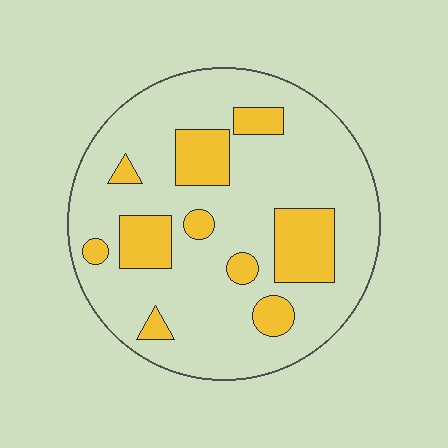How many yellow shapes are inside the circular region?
10.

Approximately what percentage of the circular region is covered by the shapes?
Approximately 20%.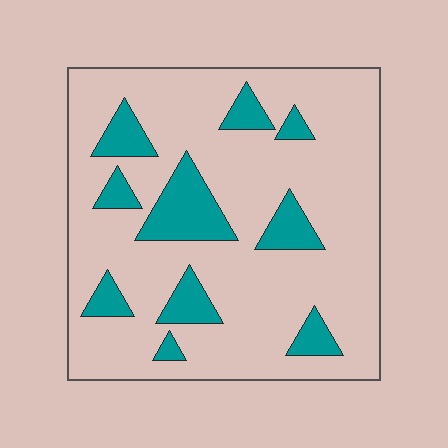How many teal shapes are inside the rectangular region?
10.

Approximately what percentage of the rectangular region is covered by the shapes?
Approximately 20%.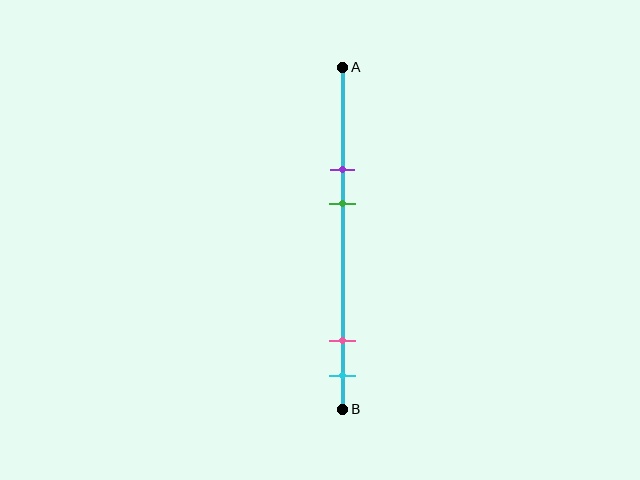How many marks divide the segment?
There are 4 marks dividing the segment.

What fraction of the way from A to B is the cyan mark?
The cyan mark is approximately 90% (0.9) of the way from A to B.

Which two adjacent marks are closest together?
The pink and cyan marks are the closest adjacent pair.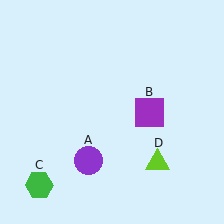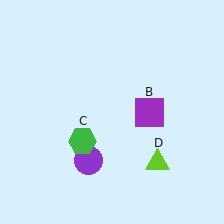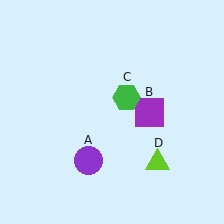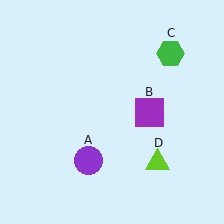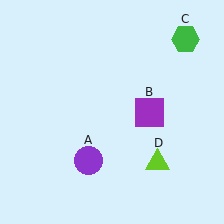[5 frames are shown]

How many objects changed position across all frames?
1 object changed position: green hexagon (object C).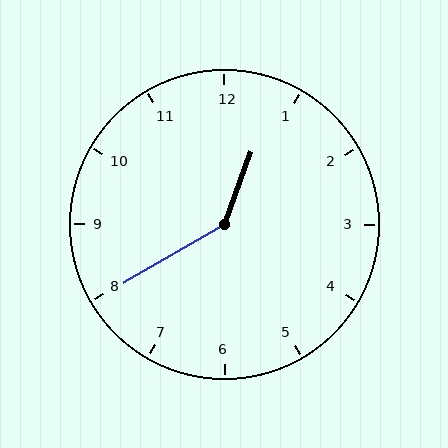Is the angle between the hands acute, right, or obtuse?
It is obtuse.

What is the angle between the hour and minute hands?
Approximately 140 degrees.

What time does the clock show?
12:40.